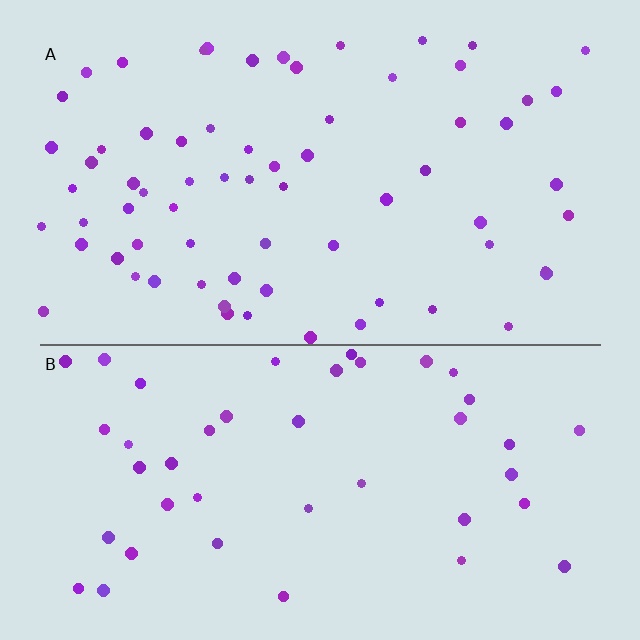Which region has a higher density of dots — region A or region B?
A (the top).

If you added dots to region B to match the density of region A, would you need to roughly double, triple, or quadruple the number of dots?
Approximately double.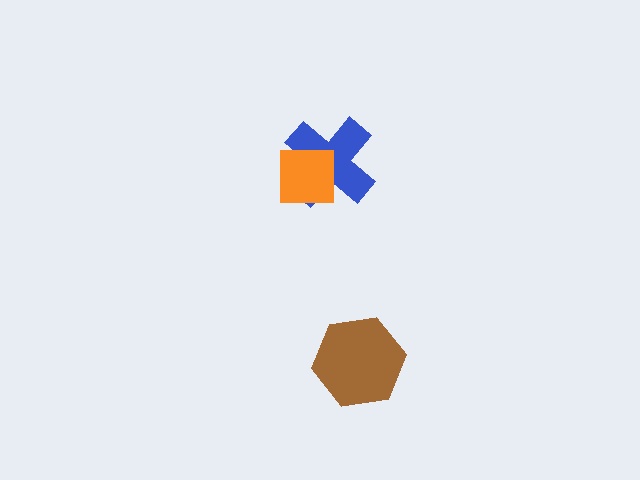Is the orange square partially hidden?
No, no other shape covers it.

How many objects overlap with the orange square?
1 object overlaps with the orange square.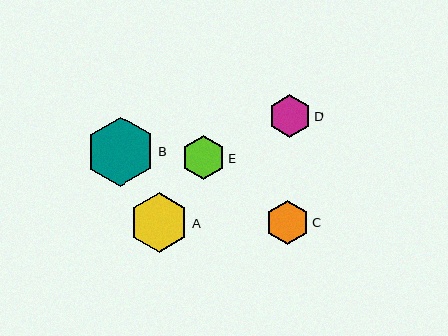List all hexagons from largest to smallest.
From largest to smallest: B, A, C, E, D.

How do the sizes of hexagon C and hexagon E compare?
Hexagon C and hexagon E are approximately the same size.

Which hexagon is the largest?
Hexagon B is the largest with a size of approximately 69 pixels.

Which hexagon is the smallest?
Hexagon D is the smallest with a size of approximately 43 pixels.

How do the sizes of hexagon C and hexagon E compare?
Hexagon C and hexagon E are approximately the same size.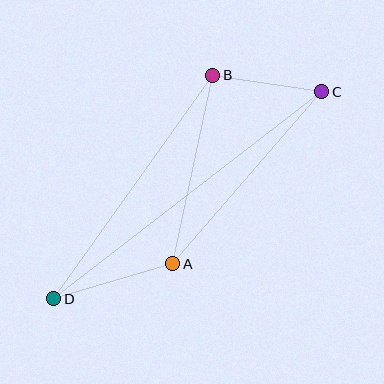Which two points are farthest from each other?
Points C and D are farthest from each other.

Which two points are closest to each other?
Points B and C are closest to each other.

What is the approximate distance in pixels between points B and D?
The distance between B and D is approximately 274 pixels.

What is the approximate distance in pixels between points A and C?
The distance between A and C is approximately 227 pixels.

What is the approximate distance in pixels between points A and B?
The distance between A and B is approximately 192 pixels.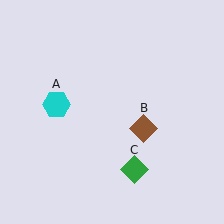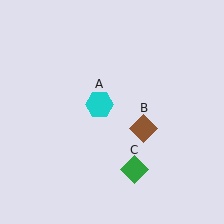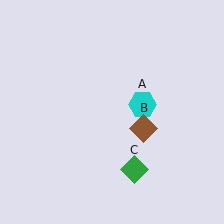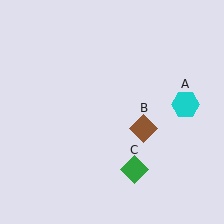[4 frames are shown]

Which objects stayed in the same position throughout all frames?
Brown diamond (object B) and green diamond (object C) remained stationary.